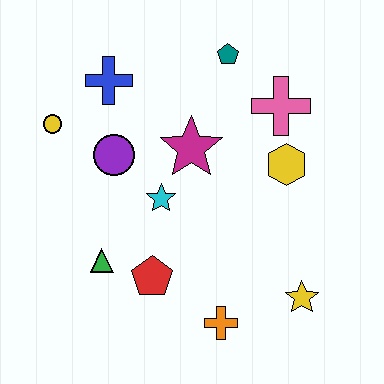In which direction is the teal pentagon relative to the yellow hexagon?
The teal pentagon is above the yellow hexagon.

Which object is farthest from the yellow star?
The yellow circle is farthest from the yellow star.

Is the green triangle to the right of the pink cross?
No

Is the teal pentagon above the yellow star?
Yes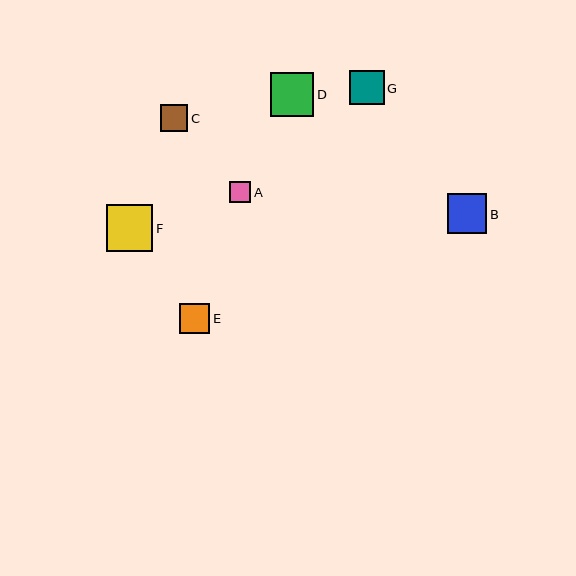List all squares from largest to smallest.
From largest to smallest: F, D, B, G, E, C, A.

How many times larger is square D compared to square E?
Square D is approximately 1.5 times the size of square E.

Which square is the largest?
Square F is the largest with a size of approximately 46 pixels.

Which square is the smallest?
Square A is the smallest with a size of approximately 21 pixels.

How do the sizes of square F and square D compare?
Square F and square D are approximately the same size.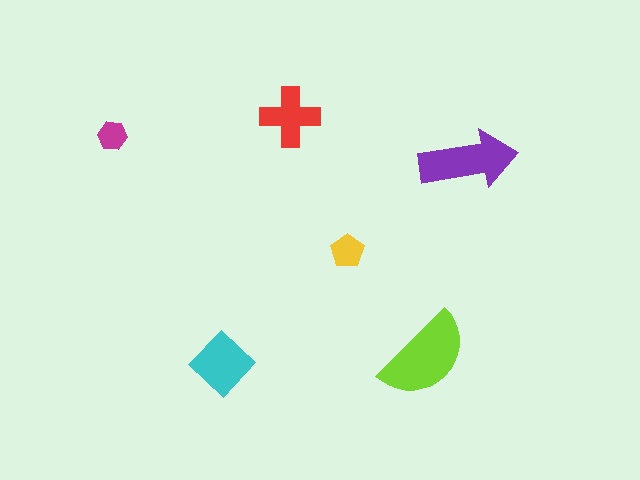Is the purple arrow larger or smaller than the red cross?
Larger.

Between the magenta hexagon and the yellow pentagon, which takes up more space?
The yellow pentagon.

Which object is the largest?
The lime semicircle.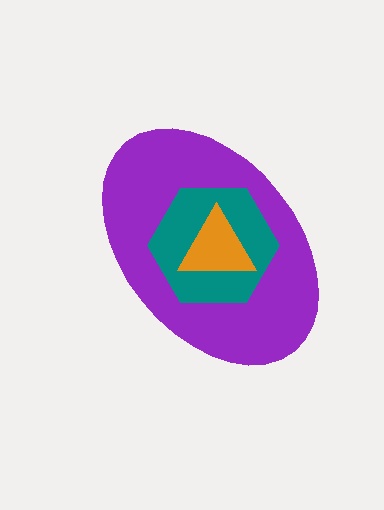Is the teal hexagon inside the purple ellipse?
Yes.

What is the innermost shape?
The orange triangle.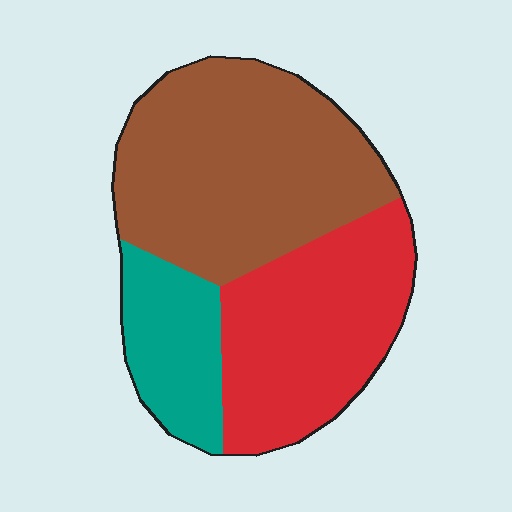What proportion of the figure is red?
Red covers 35% of the figure.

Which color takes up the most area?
Brown, at roughly 50%.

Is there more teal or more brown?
Brown.